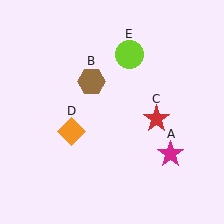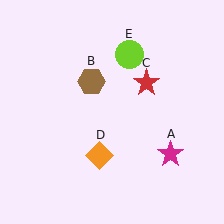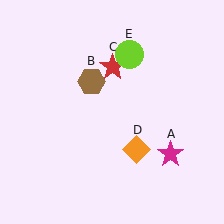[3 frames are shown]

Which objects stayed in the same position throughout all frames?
Magenta star (object A) and brown hexagon (object B) and lime circle (object E) remained stationary.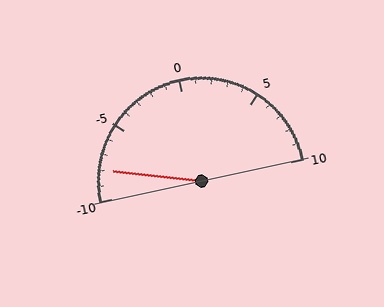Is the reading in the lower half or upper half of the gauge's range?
The reading is in the lower half of the range (-10 to 10).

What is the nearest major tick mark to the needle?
The nearest major tick mark is -10.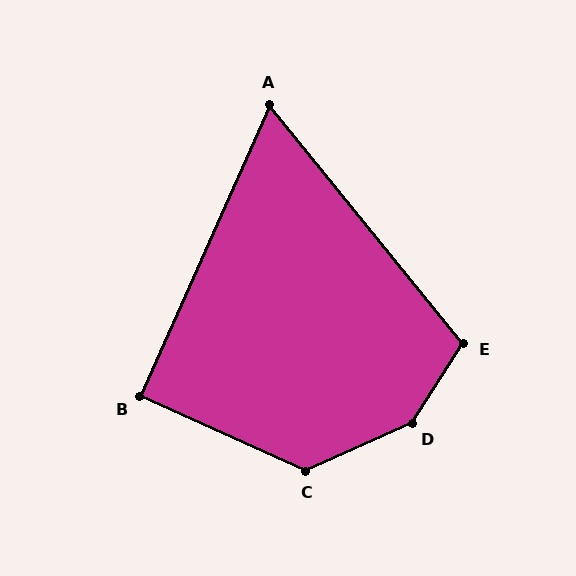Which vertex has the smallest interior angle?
A, at approximately 63 degrees.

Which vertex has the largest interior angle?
D, at approximately 146 degrees.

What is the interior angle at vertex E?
Approximately 108 degrees (obtuse).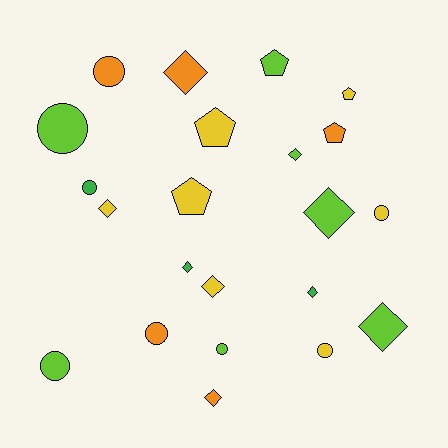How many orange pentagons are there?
There is 1 orange pentagon.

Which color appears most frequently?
Yellow, with 7 objects.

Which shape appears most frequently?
Diamond, with 9 objects.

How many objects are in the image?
There are 22 objects.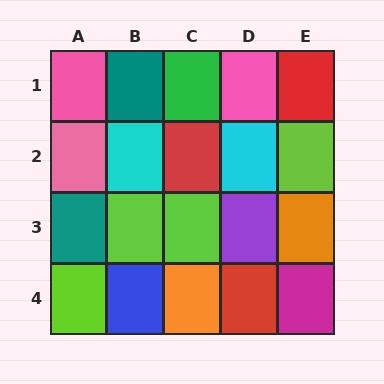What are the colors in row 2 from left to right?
Pink, cyan, red, cyan, lime.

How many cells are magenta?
1 cell is magenta.